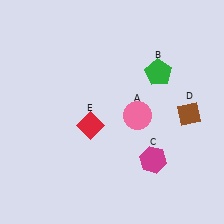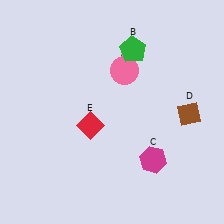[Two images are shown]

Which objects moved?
The objects that moved are: the pink circle (A), the green pentagon (B).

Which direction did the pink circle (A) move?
The pink circle (A) moved up.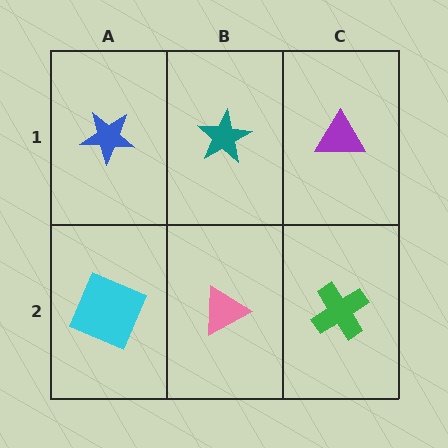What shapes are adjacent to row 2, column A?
A blue star (row 1, column A), a pink triangle (row 2, column B).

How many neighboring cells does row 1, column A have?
2.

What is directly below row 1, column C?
A green cross.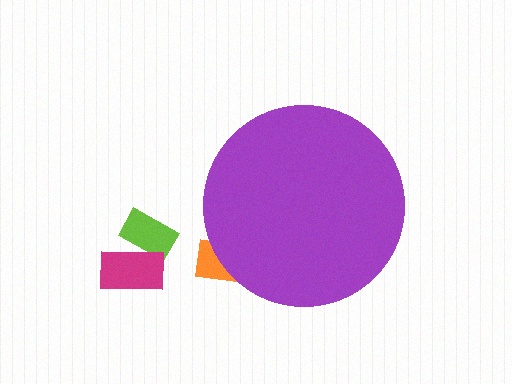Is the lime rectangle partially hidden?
No, the lime rectangle is fully visible.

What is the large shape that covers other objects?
A purple circle.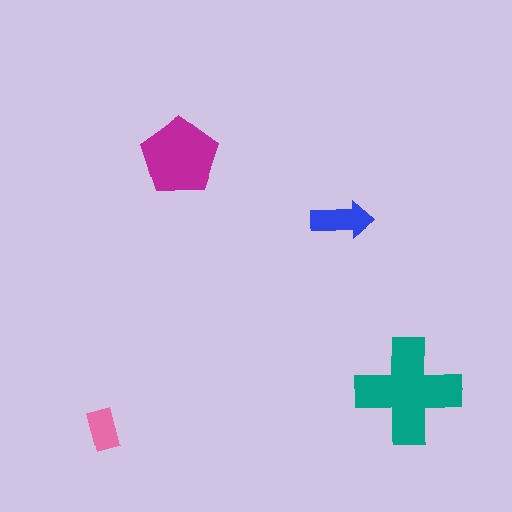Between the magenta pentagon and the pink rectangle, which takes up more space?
The magenta pentagon.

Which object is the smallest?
The pink rectangle.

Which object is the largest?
The teal cross.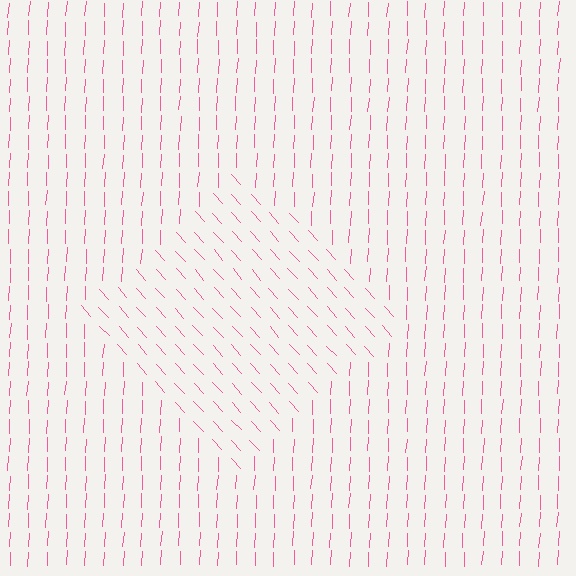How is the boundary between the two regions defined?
The boundary is defined purely by a change in line orientation (approximately 45 degrees difference). All lines are the same color and thickness.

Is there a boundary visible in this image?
Yes, there is a texture boundary formed by a change in line orientation.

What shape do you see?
I see a diamond.